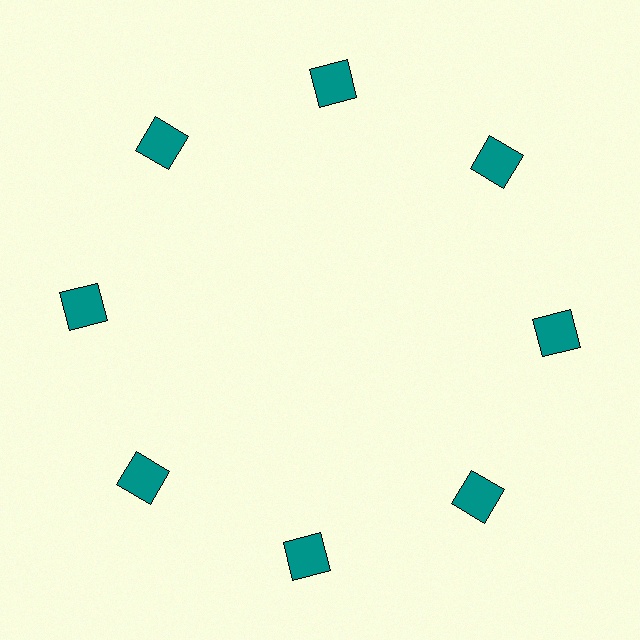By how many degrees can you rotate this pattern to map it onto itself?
The pattern maps onto itself every 45 degrees of rotation.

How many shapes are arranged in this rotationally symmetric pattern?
There are 8 shapes, arranged in 8 groups of 1.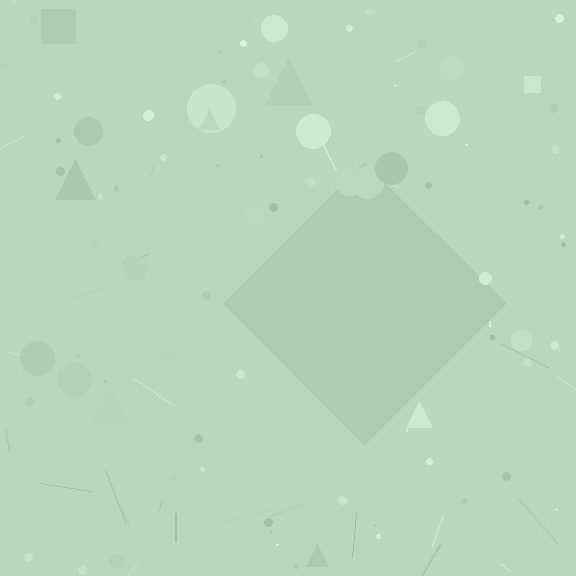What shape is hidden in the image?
A diamond is hidden in the image.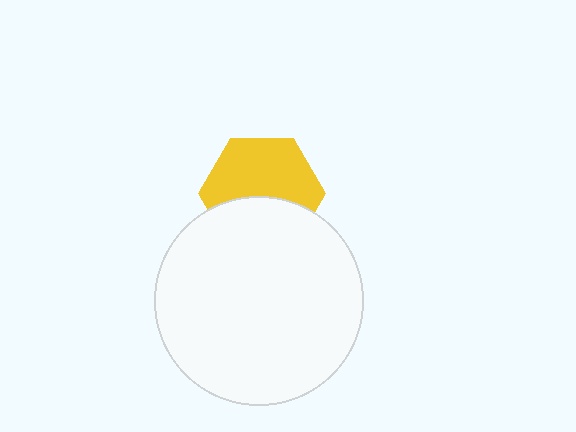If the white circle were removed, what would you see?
You would see the complete yellow hexagon.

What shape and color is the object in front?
The object in front is a white circle.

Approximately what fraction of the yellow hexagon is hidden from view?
Roughly 41% of the yellow hexagon is hidden behind the white circle.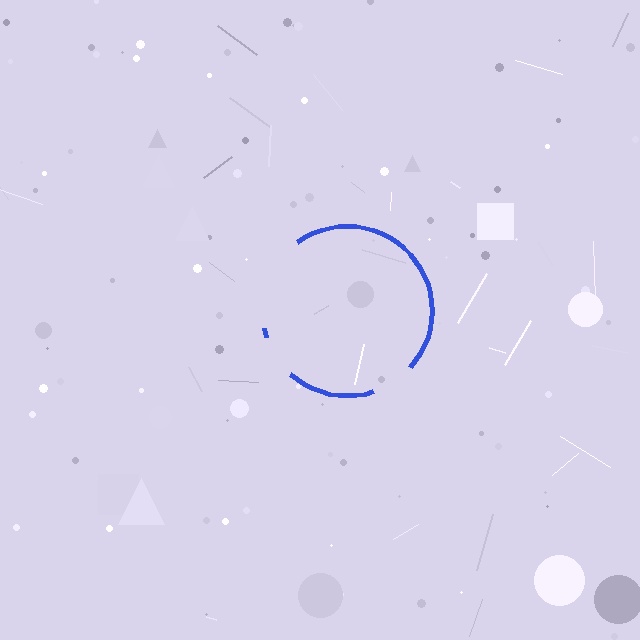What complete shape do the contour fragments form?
The contour fragments form a circle.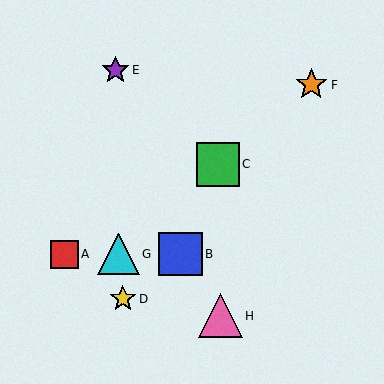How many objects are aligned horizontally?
3 objects (A, B, G) are aligned horizontally.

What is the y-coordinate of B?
Object B is at y≈254.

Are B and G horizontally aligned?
Yes, both are at y≈254.